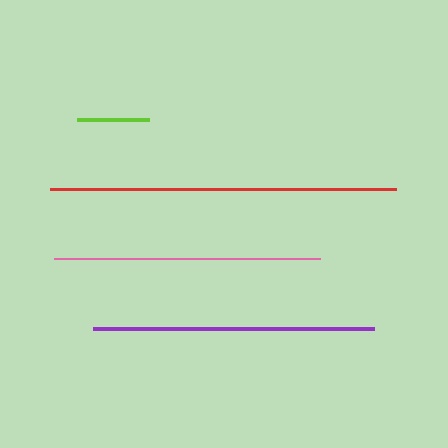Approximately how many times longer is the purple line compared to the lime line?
The purple line is approximately 3.9 times the length of the lime line.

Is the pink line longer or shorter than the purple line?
The purple line is longer than the pink line.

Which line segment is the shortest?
The lime line is the shortest at approximately 72 pixels.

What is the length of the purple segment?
The purple segment is approximately 282 pixels long.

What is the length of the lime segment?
The lime segment is approximately 72 pixels long.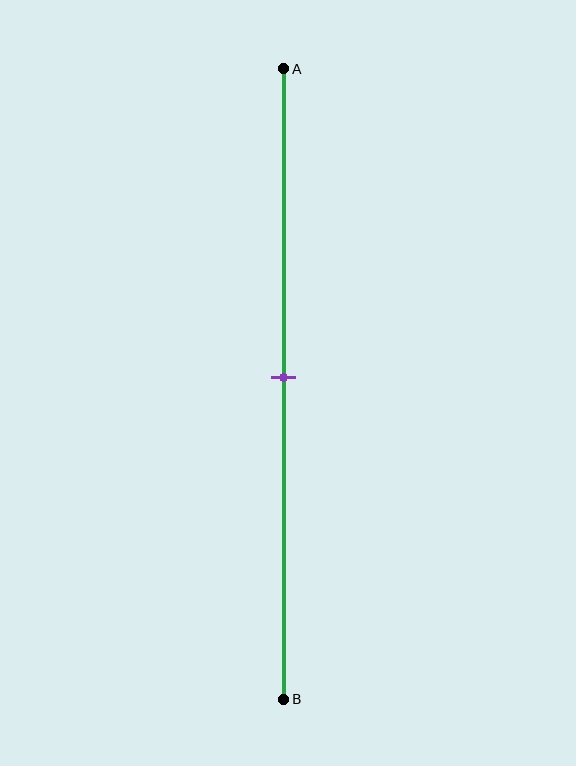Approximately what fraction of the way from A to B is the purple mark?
The purple mark is approximately 50% of the way from A to B.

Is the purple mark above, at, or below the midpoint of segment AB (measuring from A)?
The purple mark is approximately at the midpoint of segment AB.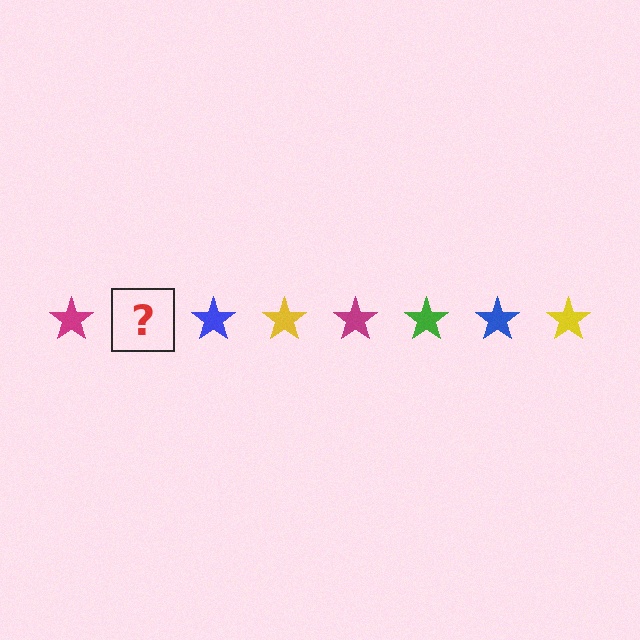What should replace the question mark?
The question mark should be replaced with a green star.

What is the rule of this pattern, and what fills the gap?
The rule is that the pattern cycles through magenta, green, blue, yellow stars. The gap should be filled with a green star.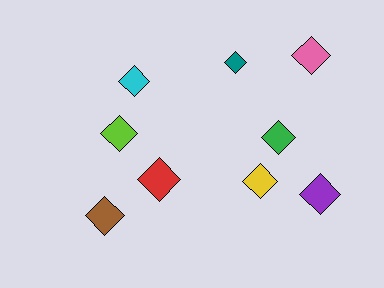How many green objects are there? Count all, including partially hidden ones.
There is 1 green object.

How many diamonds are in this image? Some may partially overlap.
There are 9 diamonds.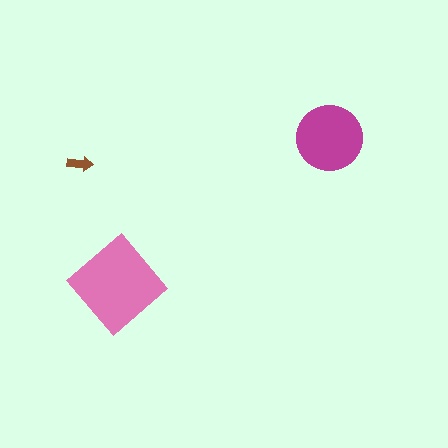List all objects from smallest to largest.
The brown arrow, the magenta circle, the pink diamond.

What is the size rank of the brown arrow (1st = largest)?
3rd.